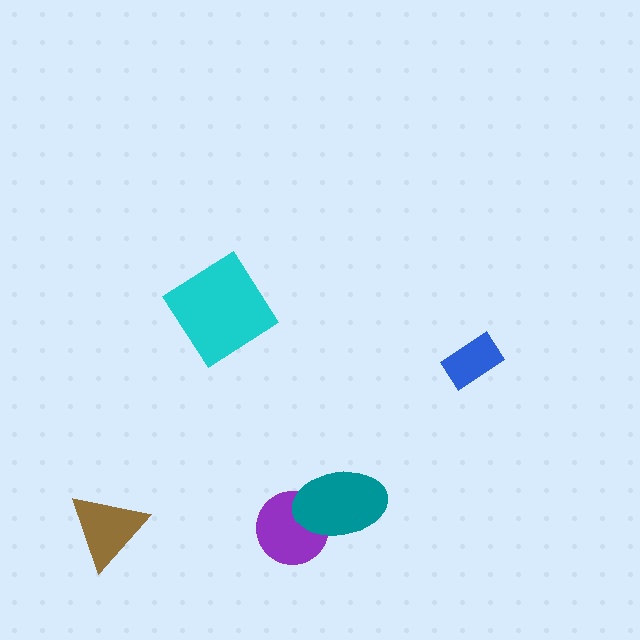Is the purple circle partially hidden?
Yes, it is partially covered by another shape.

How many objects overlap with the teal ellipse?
1 object overlaps with the teal ellipse.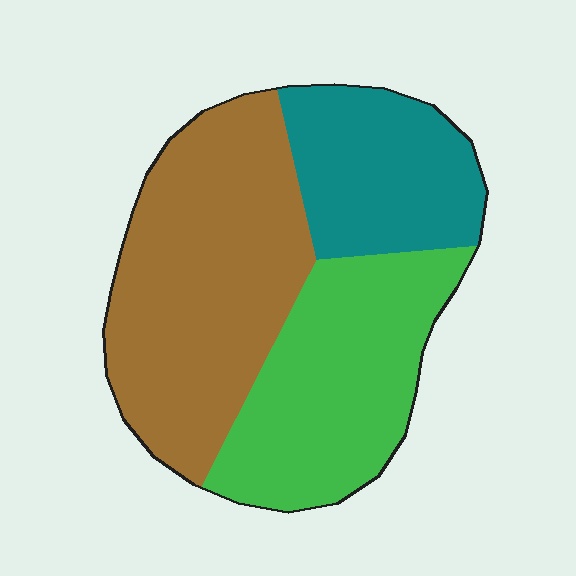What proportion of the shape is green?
Green takes up about one third (1/3) of the shape.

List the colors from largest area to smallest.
From largest to smallest: brown, green, teal.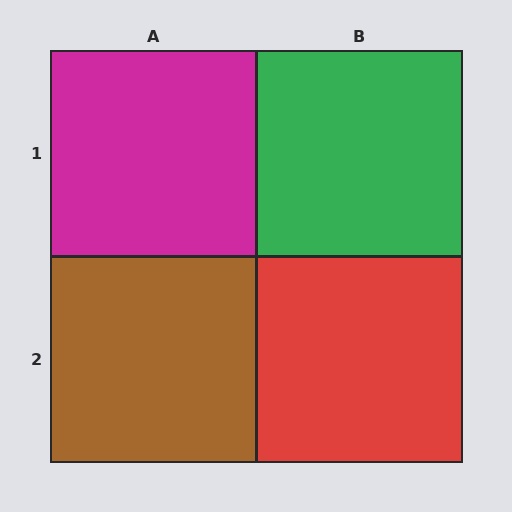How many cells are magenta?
1 cell is magenta.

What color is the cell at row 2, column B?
Red.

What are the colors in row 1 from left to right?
Magenta, green.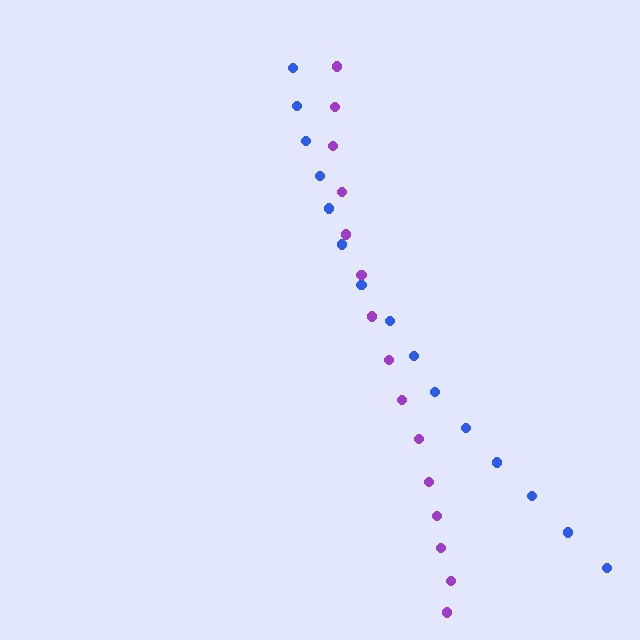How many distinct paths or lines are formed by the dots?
There are 2 distinct paths.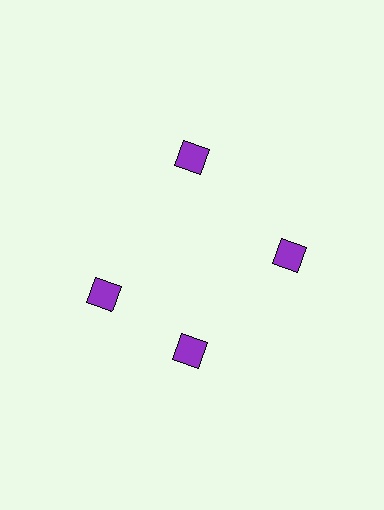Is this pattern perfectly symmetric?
No. The 4 purple diamonds are arranged in a ring, but one element near the 9 o'clock position is rotated out of alignment along the ring, breaking the 4-fold rotational symmetry.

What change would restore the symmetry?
The symmetry would be restored by rotating it back into even spacing with its neighbors so that all 4 diamonds sit at equal angles and equal distance from the center.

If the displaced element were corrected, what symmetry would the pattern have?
It would have 4-fold rotational symmetry — the pattern would map onto itself every 90 degrees.